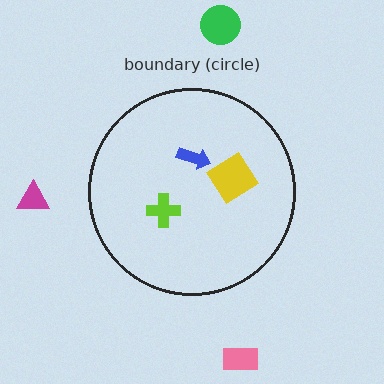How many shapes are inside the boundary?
3 inside, 3 outside.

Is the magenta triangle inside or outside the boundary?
Outside.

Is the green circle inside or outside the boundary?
Outside.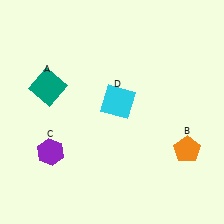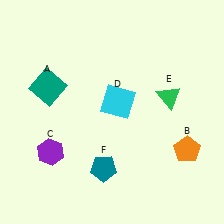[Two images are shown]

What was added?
A green triangle (E), a teal pentagon (F) were added in Image 2.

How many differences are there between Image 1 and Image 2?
There are 2 differences between the two images.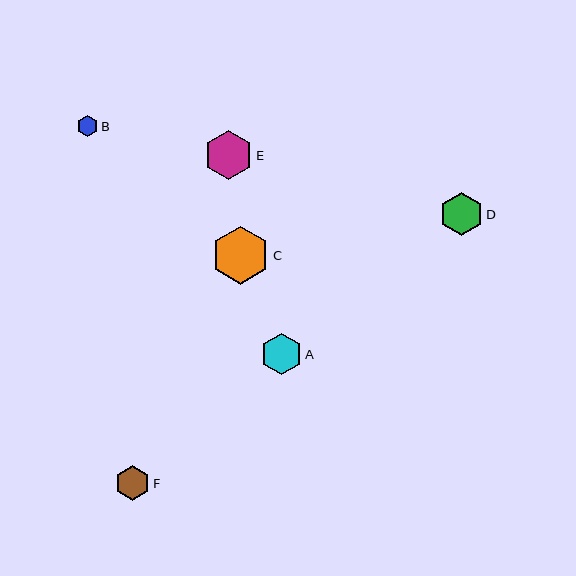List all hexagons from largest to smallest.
From largest to smallest: C, E, D, A, F, B.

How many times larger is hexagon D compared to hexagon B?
Hexagon D is approximately 2.0 times the size of hexagon B.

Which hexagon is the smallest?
Hexagon B is the smallest with a size of approximately 21 pixels.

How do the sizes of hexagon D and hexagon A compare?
Hexagon D and hexagon A are approximately the same size.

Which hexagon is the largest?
Hexagon C is the largest with a size of approximately 58 pixels.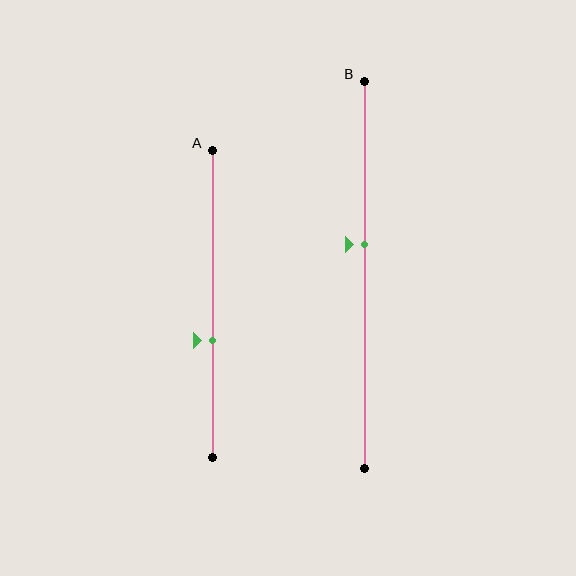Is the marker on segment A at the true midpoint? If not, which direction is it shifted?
No, the marker on segment A is shifted downward by about 12% of the segment length.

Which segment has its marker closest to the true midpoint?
Segment B has its marker closest to the true midpoint.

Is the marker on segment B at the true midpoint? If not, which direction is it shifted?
No, the marker on segment B is shifted upward by about 8% of the segment length.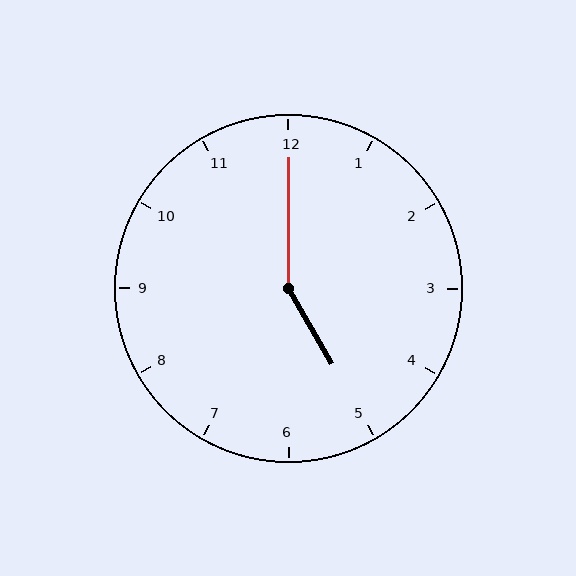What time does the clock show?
5:00.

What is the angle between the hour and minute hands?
Approximately 150 degrees.